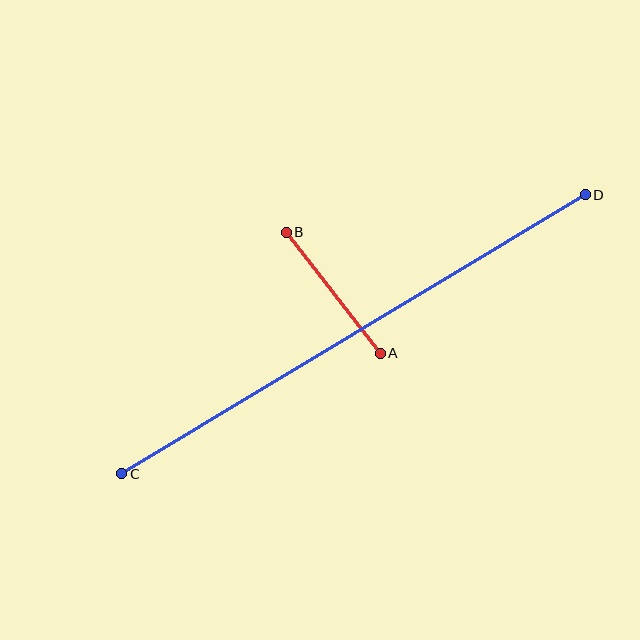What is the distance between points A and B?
The distance is approximately 154 pixels.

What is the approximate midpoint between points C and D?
The midpoint is at approximately (353, 334) pixels.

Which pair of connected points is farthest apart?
Points C and D are farthest apart.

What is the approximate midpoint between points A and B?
The midpoint is at approximately (333, 293) pixels.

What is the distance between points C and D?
The distance is approximately 541 pixels.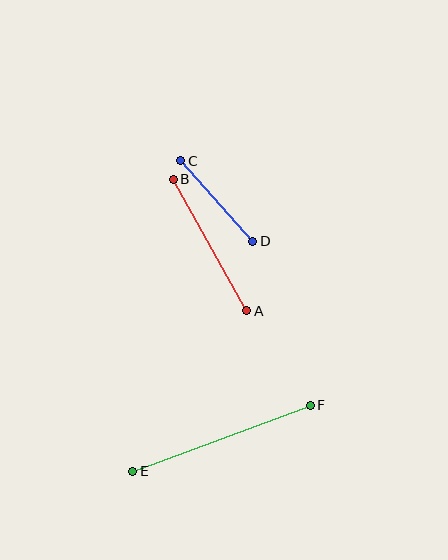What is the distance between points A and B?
The distance is approximately 151 pixels.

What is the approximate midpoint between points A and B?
The midpoint is at approximately (210, 245) pixels.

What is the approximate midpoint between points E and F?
The midpoint is at approximately (221, 438) pixels.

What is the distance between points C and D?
The distance is approximately 108 pixels.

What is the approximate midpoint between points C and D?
The midpoint is at approximately (217, 201) pixels.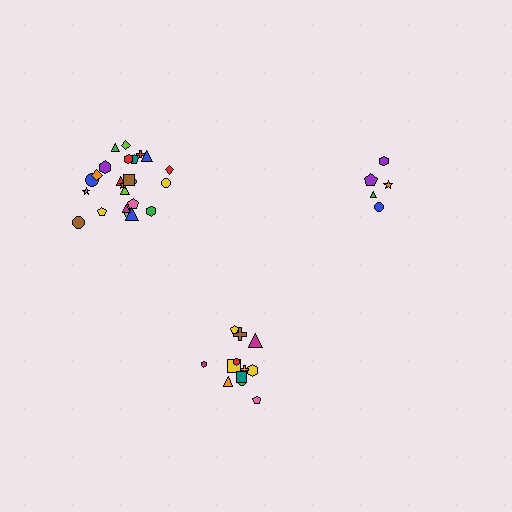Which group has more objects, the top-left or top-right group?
The top-left group.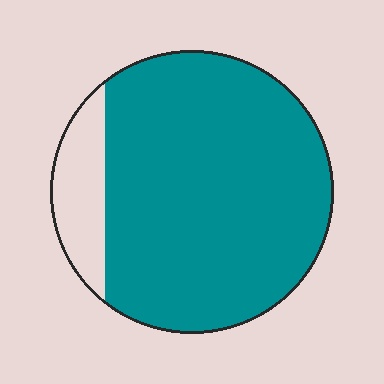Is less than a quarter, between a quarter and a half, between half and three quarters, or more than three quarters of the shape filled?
More than three quarters.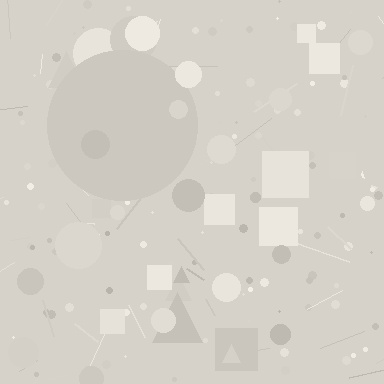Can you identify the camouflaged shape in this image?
The camouflaged shape is a circle.